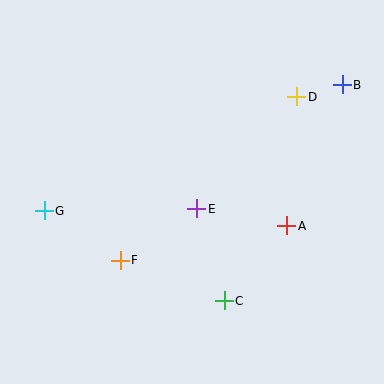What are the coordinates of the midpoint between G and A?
The midpoint between G and A is at (165, 218).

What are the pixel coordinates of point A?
Point A is at (287, 226).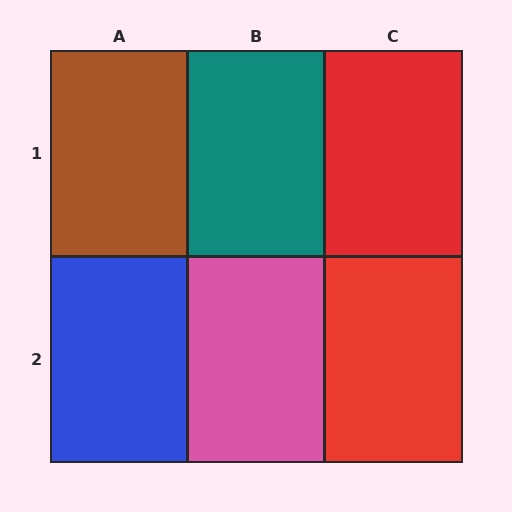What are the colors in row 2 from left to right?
Blue, pink, red.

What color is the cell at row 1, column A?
Brown.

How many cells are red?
2 cells are red.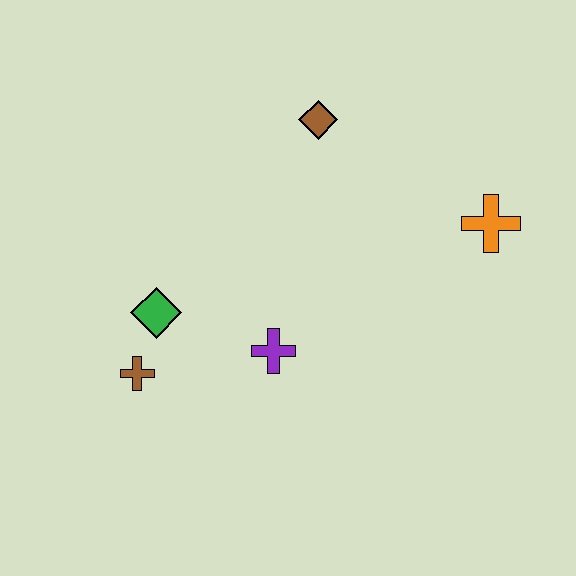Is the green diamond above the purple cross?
Yes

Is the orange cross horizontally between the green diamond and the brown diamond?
No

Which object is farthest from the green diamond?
The orange cross is farthest from the green diamond.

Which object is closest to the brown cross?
The green diamond is closest to the brown cross.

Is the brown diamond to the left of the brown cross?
No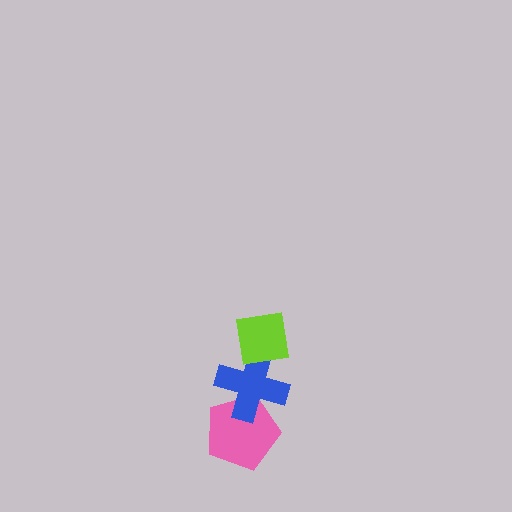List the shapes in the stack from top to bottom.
From top to bottom: the lime square, the blue cross, the pink pentagon.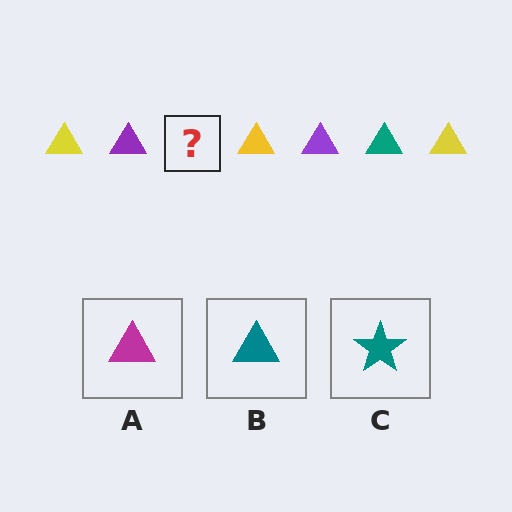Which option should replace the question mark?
Option B.